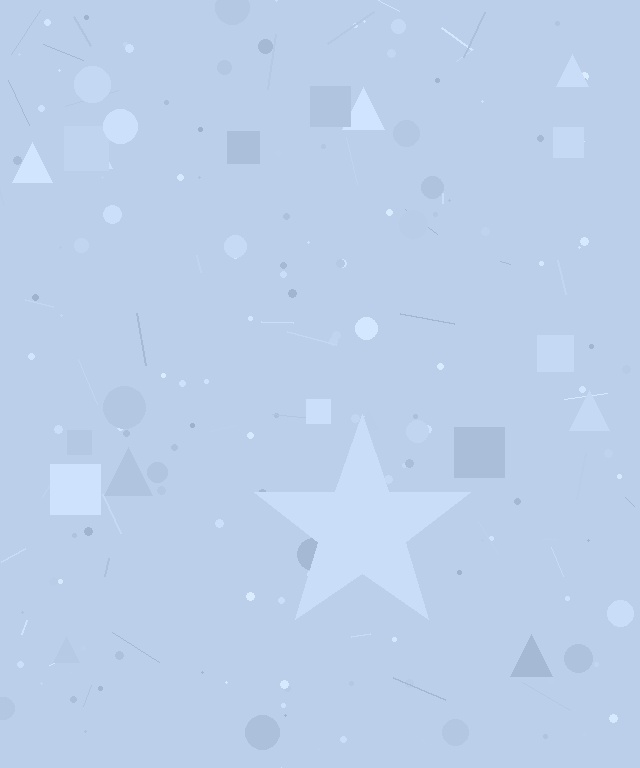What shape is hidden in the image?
A star is hidden in the image.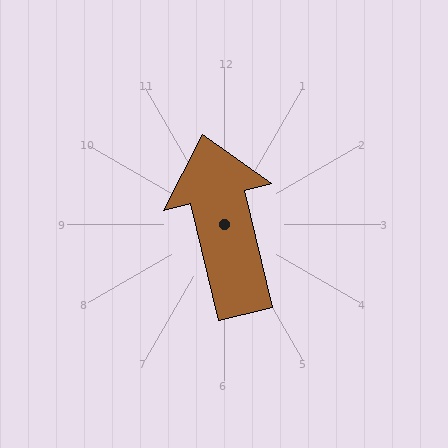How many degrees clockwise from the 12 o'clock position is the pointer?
Approximately 346 degrees.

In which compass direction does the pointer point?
North.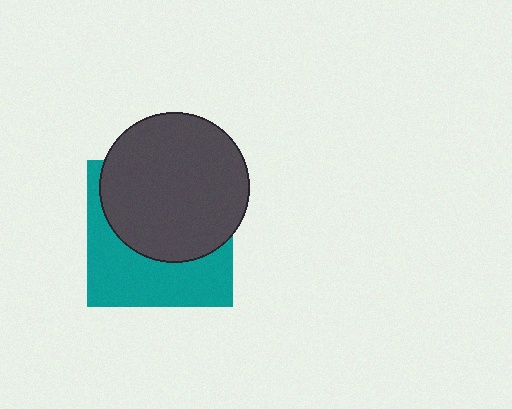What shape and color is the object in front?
The object in front is a dark gray circle.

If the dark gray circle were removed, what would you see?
You would see the complete teal square.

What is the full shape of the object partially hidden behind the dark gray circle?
The partially hidden object is a teal square.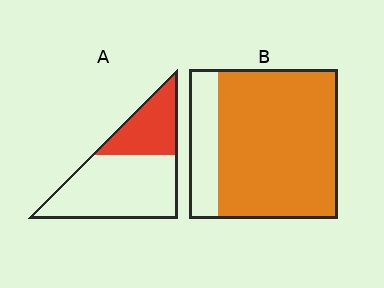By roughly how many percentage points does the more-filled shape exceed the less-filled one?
By roughly 50 percentage points (B over A).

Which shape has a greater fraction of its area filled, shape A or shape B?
Shape B.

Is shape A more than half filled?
No.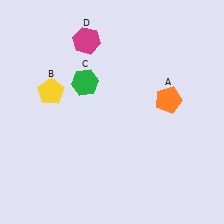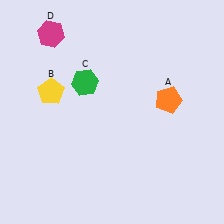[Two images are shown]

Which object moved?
The magenta hexagon (D) moved left.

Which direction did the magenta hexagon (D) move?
The magenta hexagon (D) moved left.